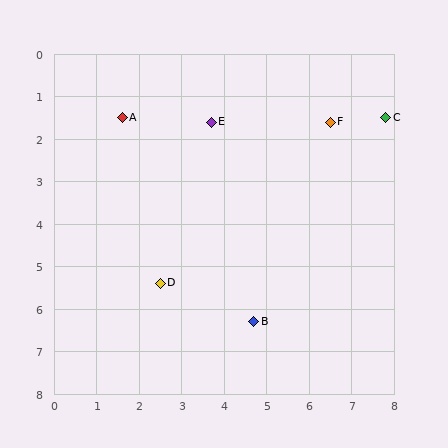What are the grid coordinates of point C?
Point C is at approximately (7.8, 1.5).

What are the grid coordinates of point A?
Point A is at approximately (1.6, 1.5).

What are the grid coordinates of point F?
Point F is at approximately (6.5, 1.6).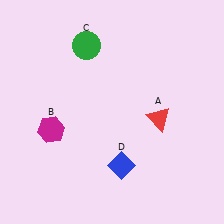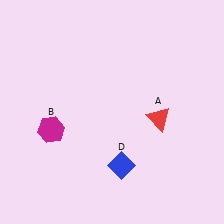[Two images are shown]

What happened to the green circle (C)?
The green circle (C) was removed in Image 2. It was in the top-left area of Image 1.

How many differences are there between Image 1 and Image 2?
There is 1 difference between the two images.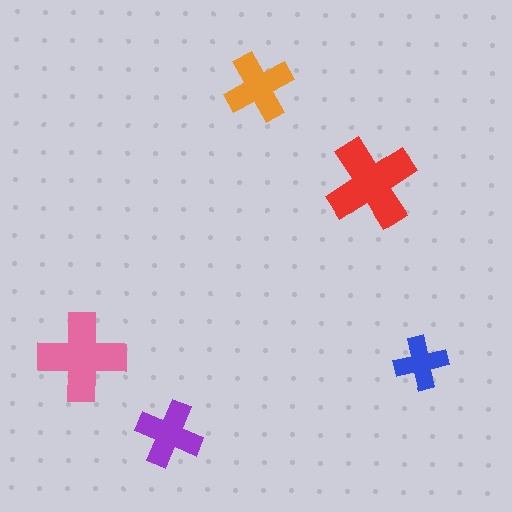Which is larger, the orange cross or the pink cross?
The pink one.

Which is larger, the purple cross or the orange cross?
The orange one.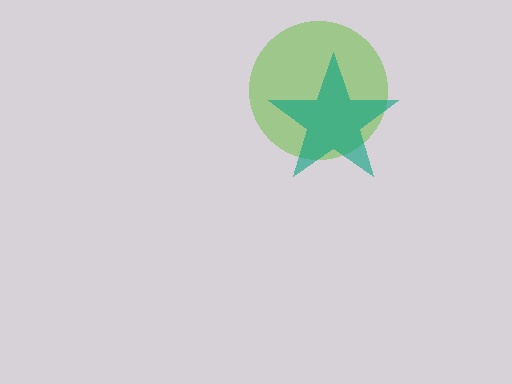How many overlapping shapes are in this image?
There are 2 overlapping shapes in the image.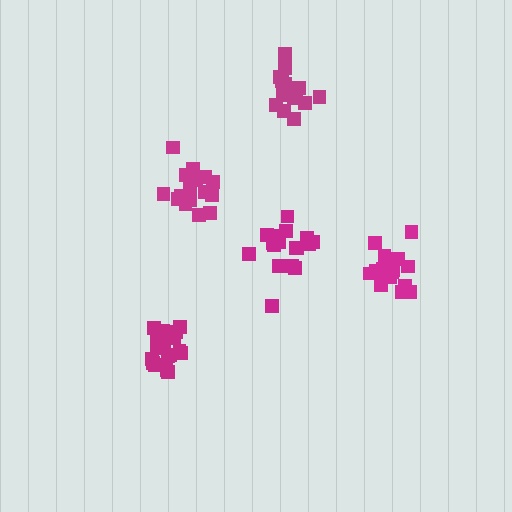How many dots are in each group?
Group 1: 16 dots, Group 2: 19 dots, Group 3: 18 dots, Group 4: 21 dots, Group 5: 19 dots (93 total).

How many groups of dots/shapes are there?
There are 5 groups.